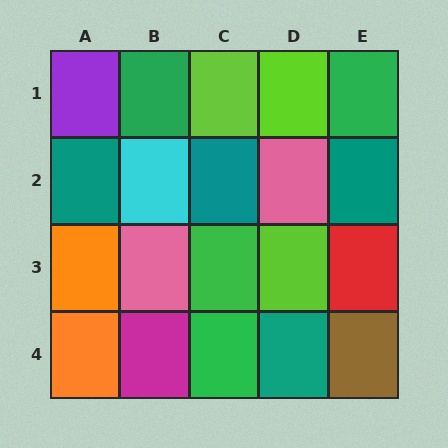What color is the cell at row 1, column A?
Purple.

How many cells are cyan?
1 cell is cyan.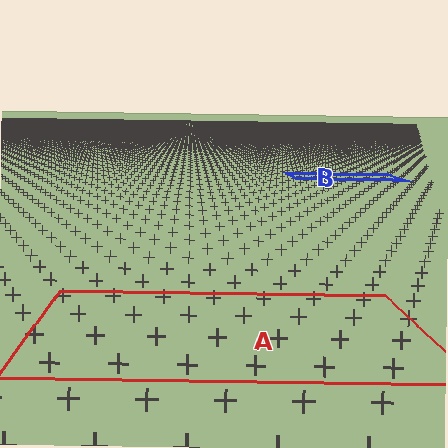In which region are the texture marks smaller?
The texture marks are smaller in region B, because it is farther away.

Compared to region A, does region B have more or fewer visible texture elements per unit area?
Region B has more texture elements per unit area — they are packed more densely because it is farther away.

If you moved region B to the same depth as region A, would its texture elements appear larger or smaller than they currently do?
They would appear larger. At a closer depth, the same texture elements are projected at a bigger on-screen size.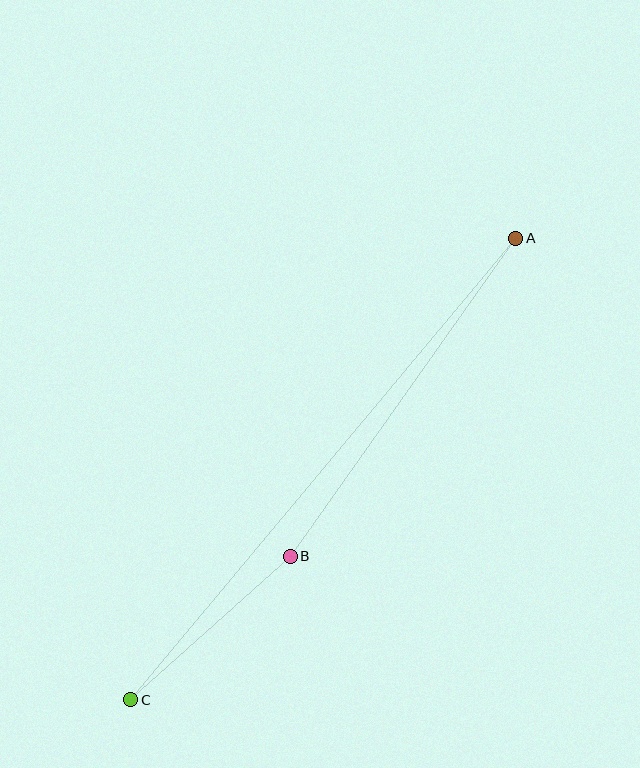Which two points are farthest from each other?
Points A and C are farthest from each other.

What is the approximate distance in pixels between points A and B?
The distance between A and B is approximately 390 pixels.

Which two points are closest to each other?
Points B and C are closest to each other.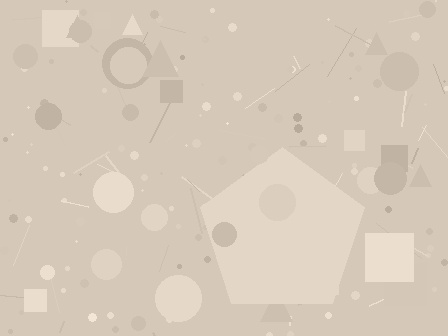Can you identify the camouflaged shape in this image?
The camouflaged shape is a pentagon.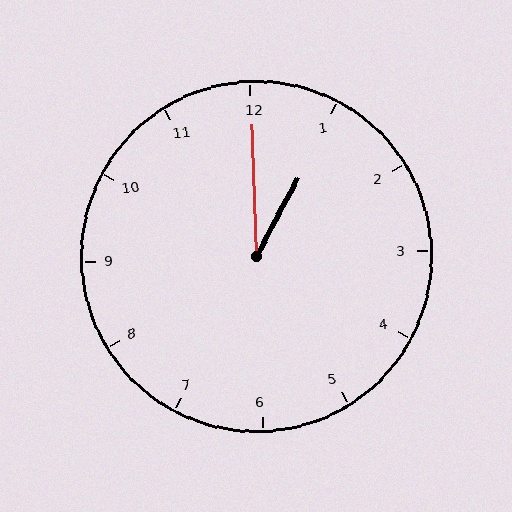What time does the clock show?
1:00.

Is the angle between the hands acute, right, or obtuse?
It is acute.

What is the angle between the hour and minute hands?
Approximately 30 degrees.